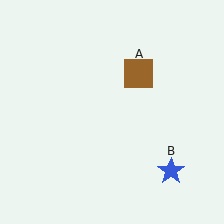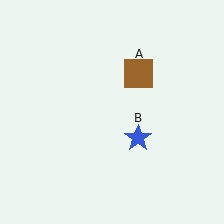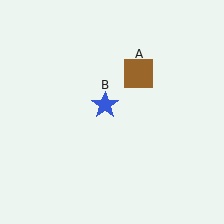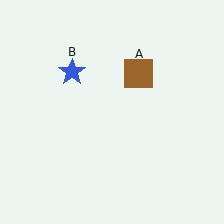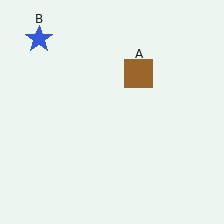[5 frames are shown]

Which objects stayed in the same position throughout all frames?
Brown square (object A) remained stationary.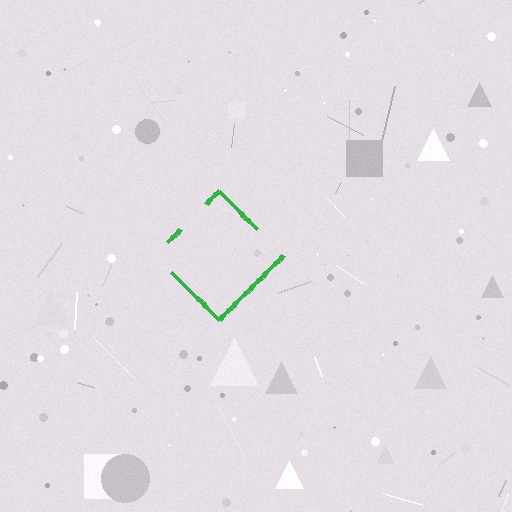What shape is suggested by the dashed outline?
The dashed outline suggests a diamond.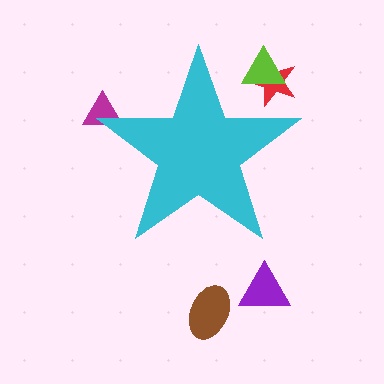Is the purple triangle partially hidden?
No, the purple triangle is fully visible.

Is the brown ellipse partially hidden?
No, the brown ellipse is fully visible.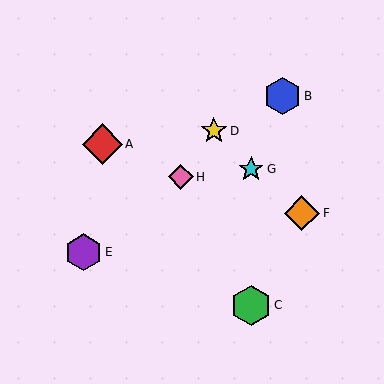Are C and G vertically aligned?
Yes, both are at x≈251.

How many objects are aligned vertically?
2 objects (C, G) are aligned vertically.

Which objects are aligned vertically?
Objects C, G are aligned vertically.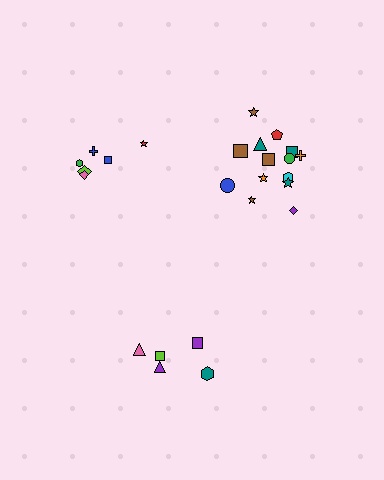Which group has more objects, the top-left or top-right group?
The top-right group.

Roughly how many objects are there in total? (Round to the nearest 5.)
Roughly 25 objects in total.